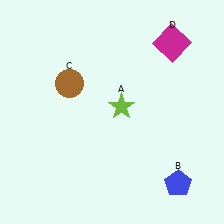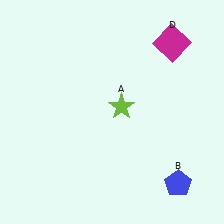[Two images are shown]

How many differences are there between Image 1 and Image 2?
There is 1 difference between the two images.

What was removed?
The brown circle (C) was removed in Image 2.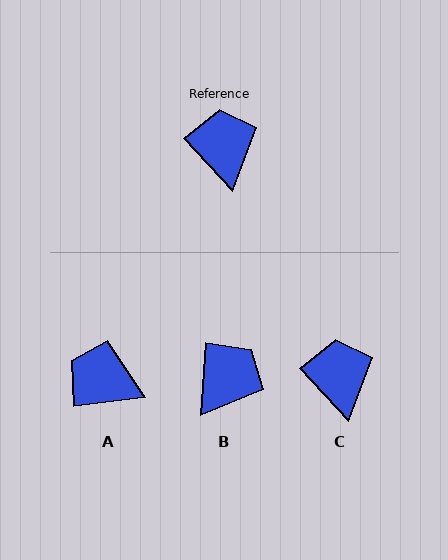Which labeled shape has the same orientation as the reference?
C.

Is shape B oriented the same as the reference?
No, it is off by about 47 degrees.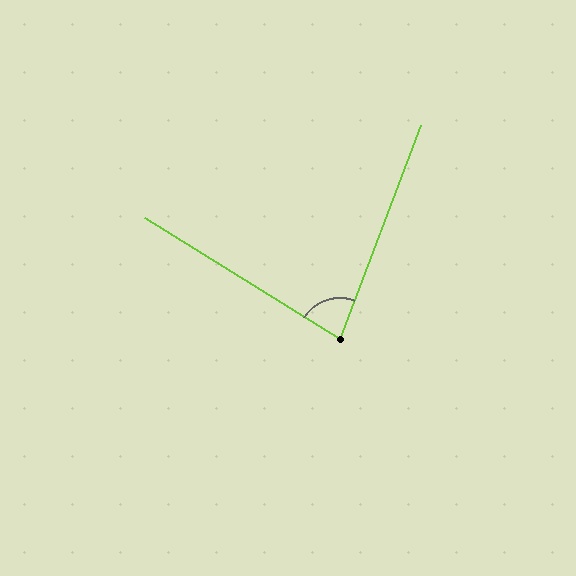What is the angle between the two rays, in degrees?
Approximately 79 degrees.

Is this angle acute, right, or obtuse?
It is acute.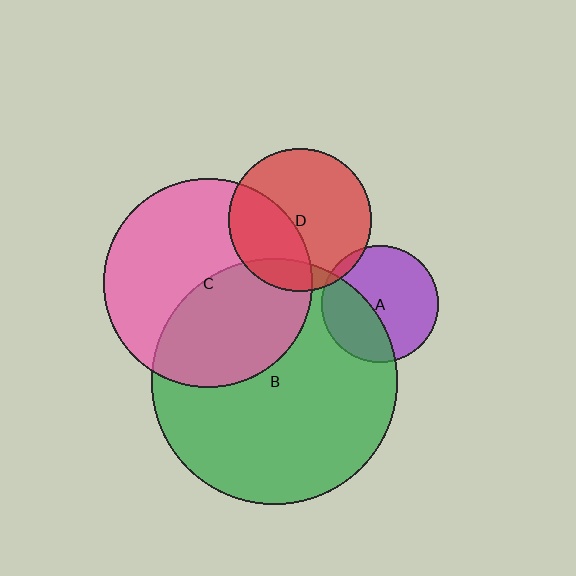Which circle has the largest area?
Circle B (green).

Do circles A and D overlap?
Yes.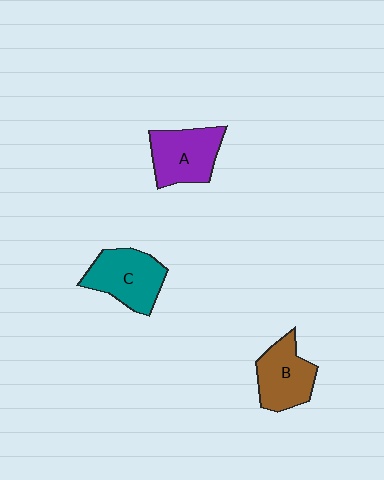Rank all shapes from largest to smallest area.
From largest to smallest: C (teal), A (purple), B (brown).